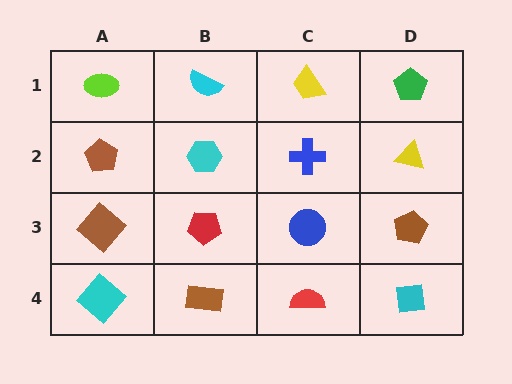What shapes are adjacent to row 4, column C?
A blue circle (row 3, column C), a brown rectangle (row 4, column B), a cyan square (row 4, column D).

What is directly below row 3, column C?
A red semicircle.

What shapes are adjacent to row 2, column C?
A yellow trapezoid (row 1, column C), a blue circle (row 3, column C), a cyan hexagon (row 2, column B), a yellow triangle (row 2, column D).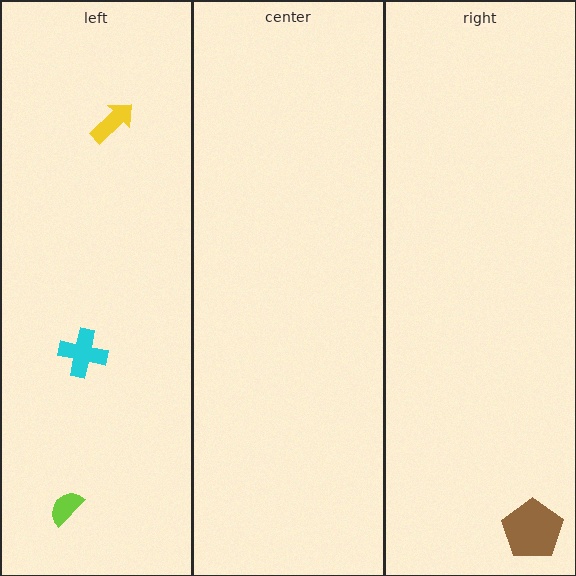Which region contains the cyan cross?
The left region.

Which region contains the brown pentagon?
The right region.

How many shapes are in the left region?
3.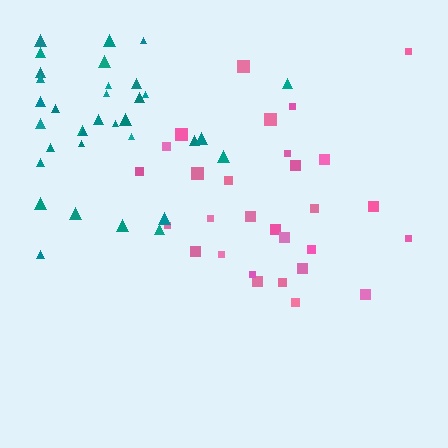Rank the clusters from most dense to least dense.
teal, pink.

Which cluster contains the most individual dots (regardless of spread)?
Teal (35).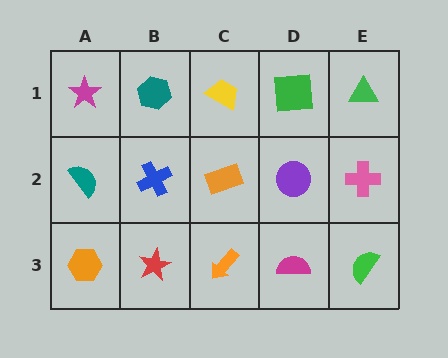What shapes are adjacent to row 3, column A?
A teal semicircle (row 2, column A), a red star (row 3, column B).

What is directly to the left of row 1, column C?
A teal hexagon.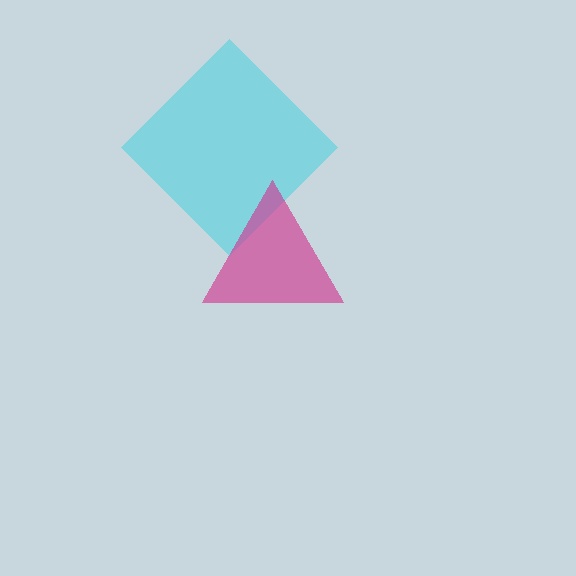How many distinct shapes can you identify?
There are 2 distinct shapes: a cyan diamond, a magenta triangle.